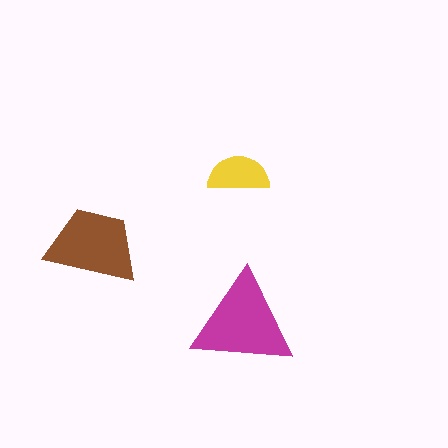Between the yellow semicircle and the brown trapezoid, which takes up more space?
The brown trapezoid.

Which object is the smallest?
The yellow semicircle.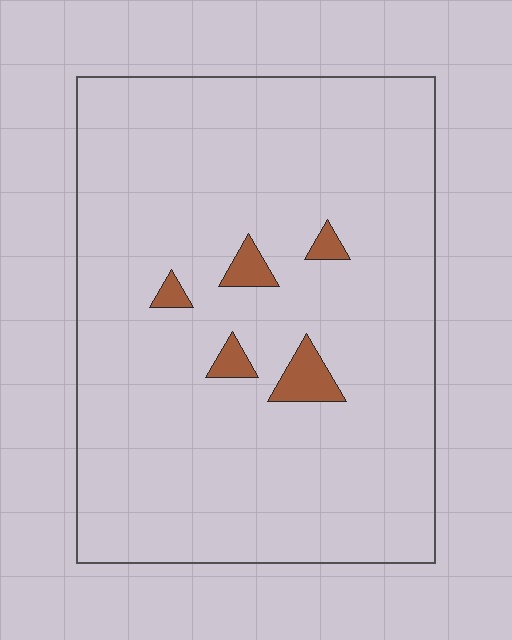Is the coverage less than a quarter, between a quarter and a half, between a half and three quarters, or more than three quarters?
Less than a quarter.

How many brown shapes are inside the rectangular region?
5.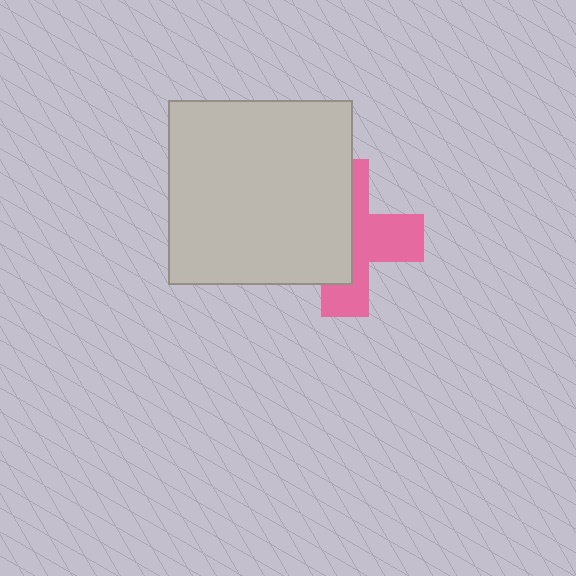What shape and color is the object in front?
The object in front is a light gray square.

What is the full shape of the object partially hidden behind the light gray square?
The partially hidden object is a pink cross.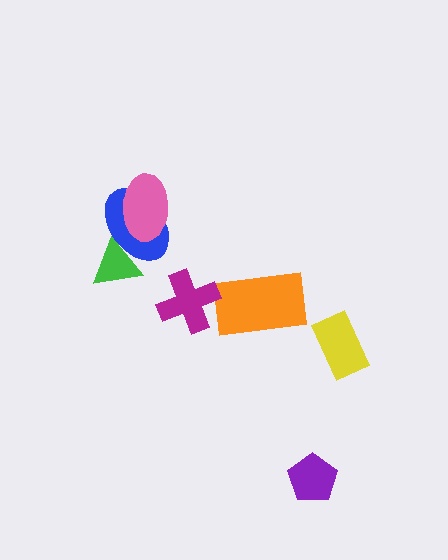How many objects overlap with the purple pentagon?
0 objects overlap with the purple pentagon.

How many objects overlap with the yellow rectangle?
0 objects overlap with the yellow rectangle.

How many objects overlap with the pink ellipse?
1 object overlaps with the pink ellipse.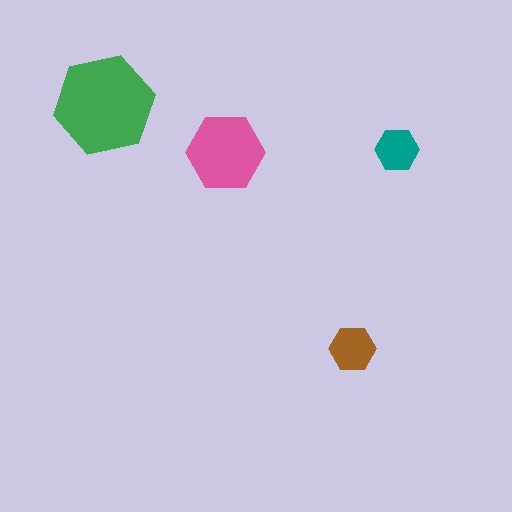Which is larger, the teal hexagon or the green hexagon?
The green one.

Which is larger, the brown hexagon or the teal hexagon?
The brown one.